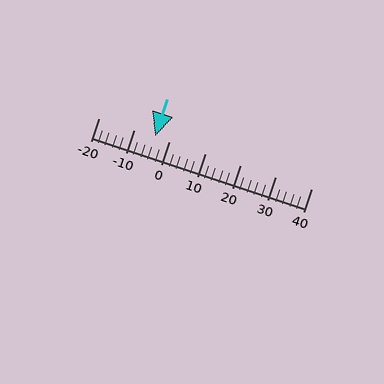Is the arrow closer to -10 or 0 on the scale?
The arrow is closer to 0.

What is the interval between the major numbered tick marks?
The major tick marks are spaced 10 units apart.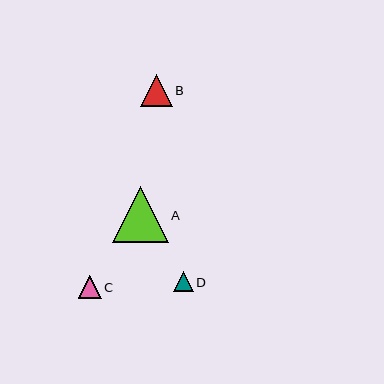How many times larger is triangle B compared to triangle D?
Triangle B is approximately 1.6 times the size of triangle D.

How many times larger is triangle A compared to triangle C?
Triangle A is approximately 2.4 times the size of triangle C.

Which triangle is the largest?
Triangle A is the largest with a size of approximately 56 pixels.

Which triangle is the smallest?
Triangle D is the smallest with a size of approximately 20 pixels.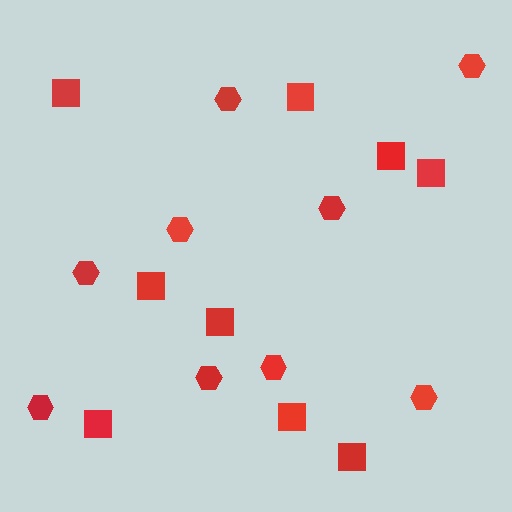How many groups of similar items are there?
There are 2 groups: one group of squares (9) and one group of hexagons (9).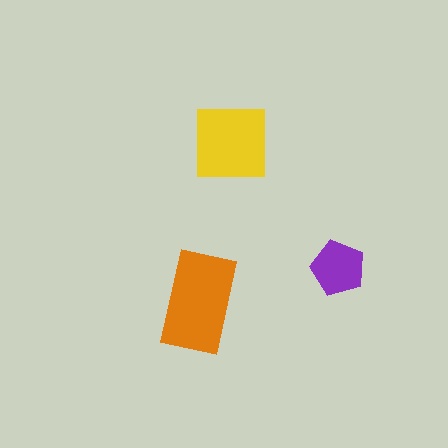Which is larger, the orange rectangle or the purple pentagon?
The orange rectangle.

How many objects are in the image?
There are 3 objects in the image.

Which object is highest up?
The yellow square is topmost.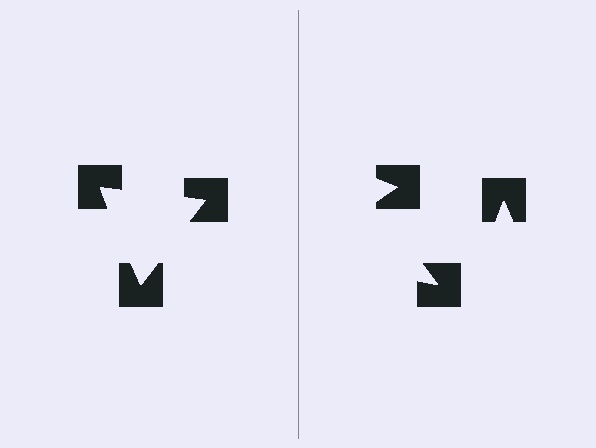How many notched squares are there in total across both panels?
6 — 3 on each side.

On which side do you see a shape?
An illusory triangle appears on the left side. On the right side the wedge cuts are rotated, so no coherent shape forms.